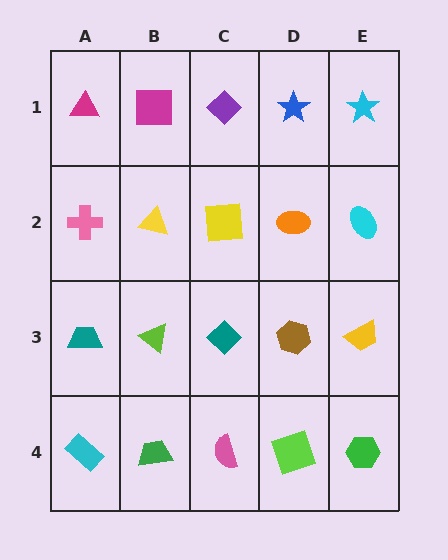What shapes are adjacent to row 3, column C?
A yellow square (row 2, column C), a pink semicircle (row 4, column C), a lime triangle (row 3, column B), a brown hexagon (row 3, column D).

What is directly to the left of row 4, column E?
A lime square.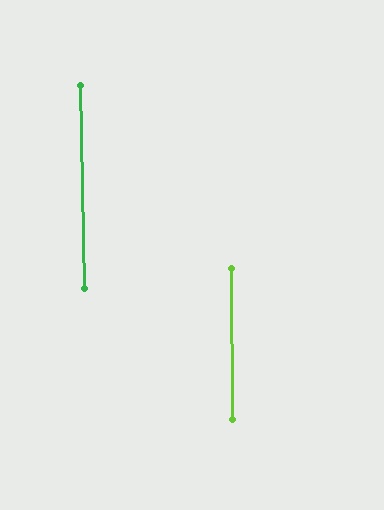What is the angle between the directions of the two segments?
Approximately 1 degree.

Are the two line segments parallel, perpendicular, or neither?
Parallel — their directions differ by only 0.9°.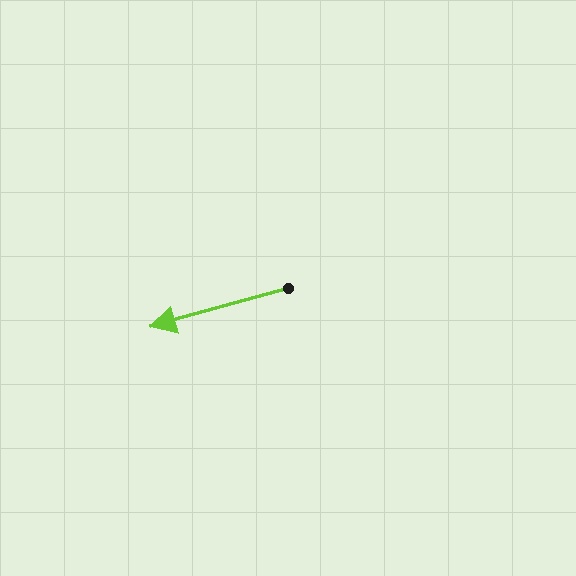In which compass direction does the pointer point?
West.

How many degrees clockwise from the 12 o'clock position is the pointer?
Approximately 254 degrees.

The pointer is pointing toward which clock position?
Roughly 8 o'clock.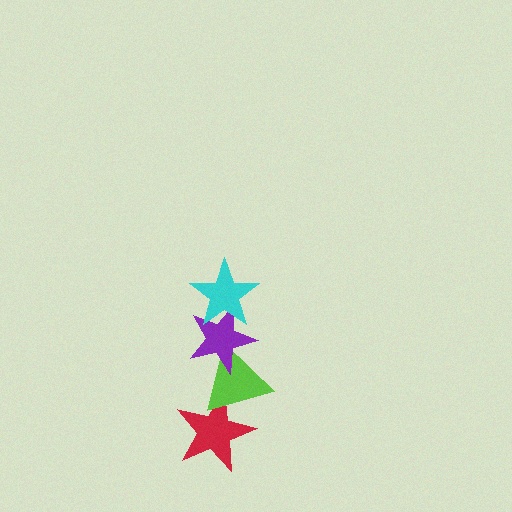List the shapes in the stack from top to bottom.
From top to bottom: the cyan star, the purple star, the lime triangle, the red star.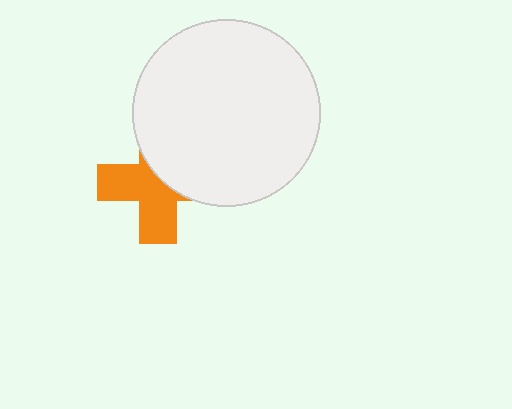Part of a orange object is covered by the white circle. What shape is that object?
It is a cross.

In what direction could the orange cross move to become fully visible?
The orange cross could move toward the lower-left. That would shift it out from behind the white circle entirely.